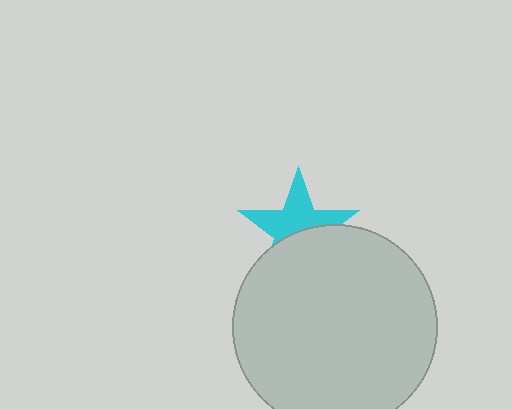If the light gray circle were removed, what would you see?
You would see the complete cyan star.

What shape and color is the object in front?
The object in front is a light gray circle.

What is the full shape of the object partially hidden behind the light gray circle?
The partially hidden object is a cyan star.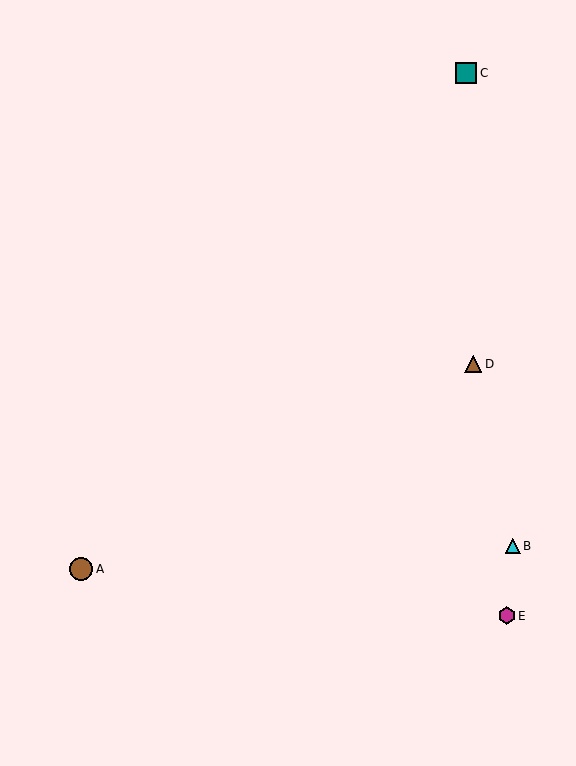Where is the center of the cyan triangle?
The center of the cyan triangle is at (513, 546).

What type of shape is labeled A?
Shape A is a brown circle.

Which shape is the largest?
The brown circle (labeled A) is the largest.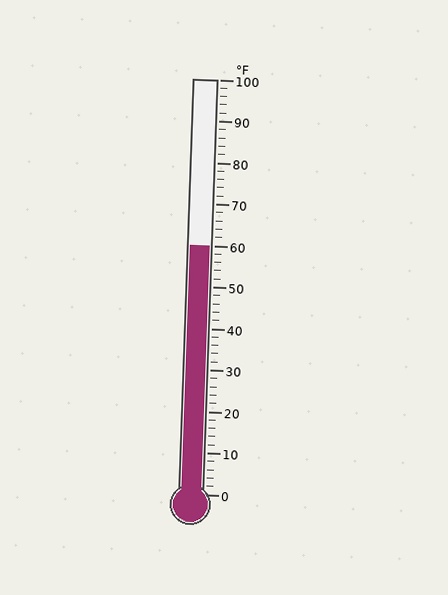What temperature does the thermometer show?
The thermometer shows approximately 60°F.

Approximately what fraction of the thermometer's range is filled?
The thermometer is filled to approximately 60% of its range.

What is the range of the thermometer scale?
The thermometer scale ranges from 0°F to 100°F.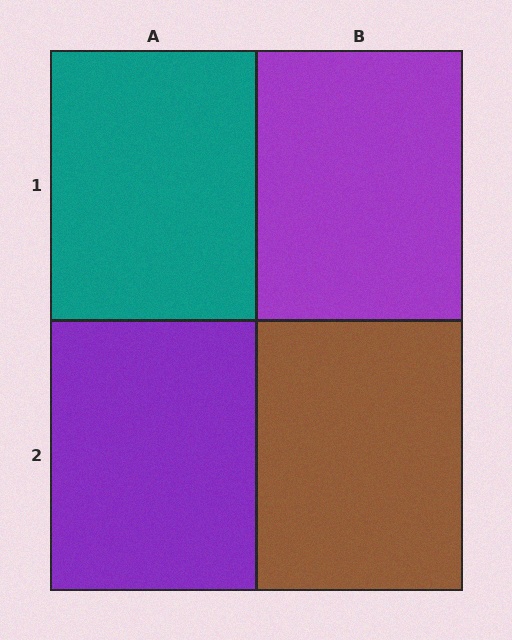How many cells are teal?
1 cell is teal.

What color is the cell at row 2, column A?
Purple.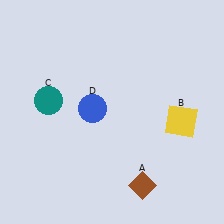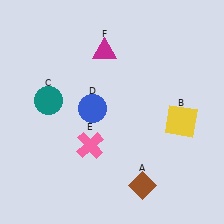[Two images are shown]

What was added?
A pink cross (E), a magenta triangle (F) were added in Image 2.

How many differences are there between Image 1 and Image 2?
There are 2 differences between the two images.